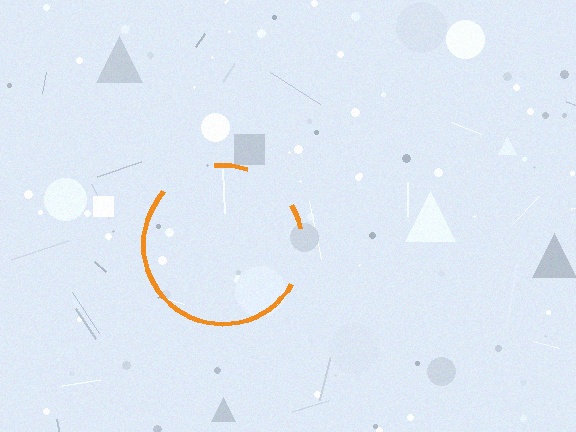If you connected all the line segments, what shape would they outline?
They would outline a circle.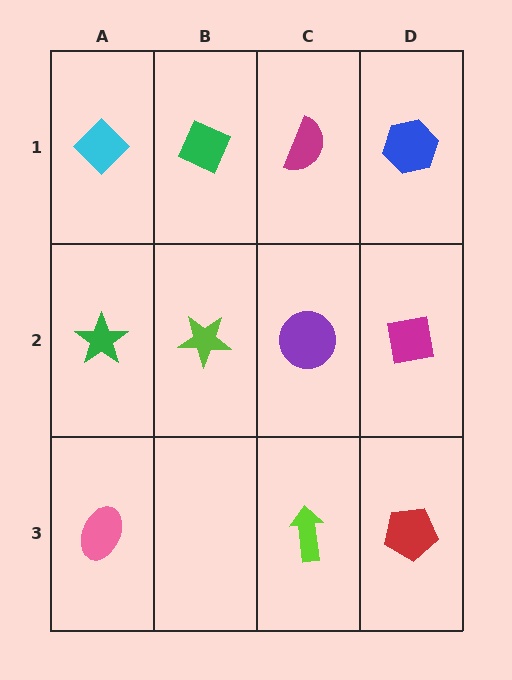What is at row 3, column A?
A pink ellipse.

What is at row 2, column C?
A purple circle.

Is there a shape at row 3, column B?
No, that cell is empty.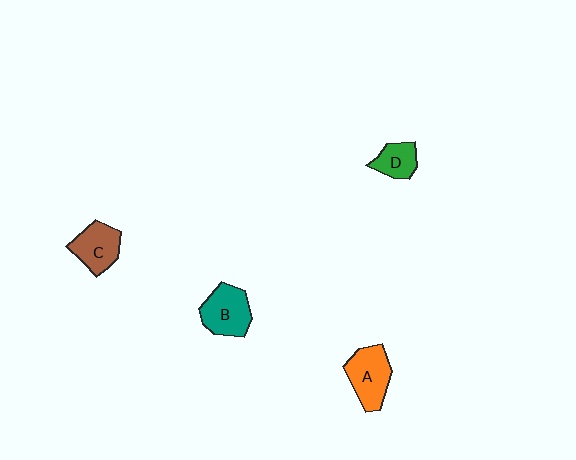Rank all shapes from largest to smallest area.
From largest to smallest: A (orange), B (teal), C (brown), D (green).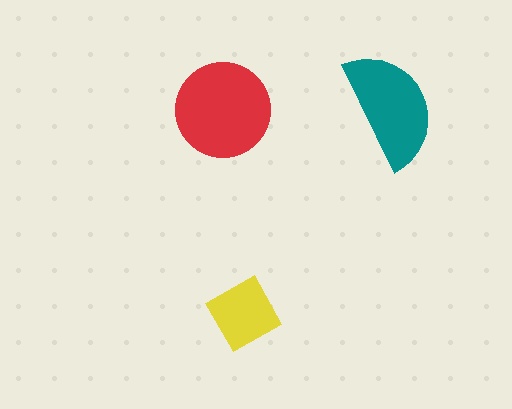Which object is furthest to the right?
The teal semicircle is rightmost.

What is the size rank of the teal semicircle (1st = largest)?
2nd.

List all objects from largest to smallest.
The red circle, the teal semicircle, the yellow diamond.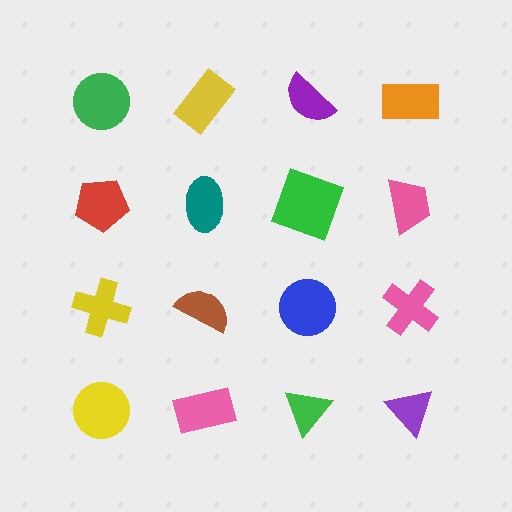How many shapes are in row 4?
4 shapes.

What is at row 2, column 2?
A teal ellipse.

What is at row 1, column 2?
A yellow rectangle.